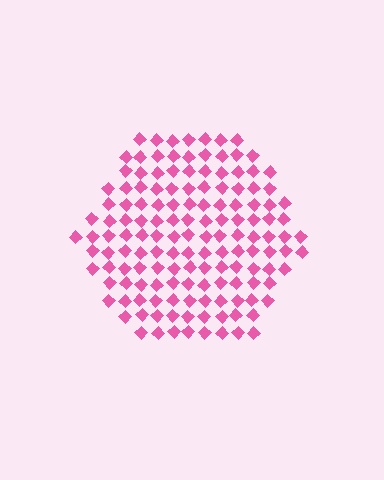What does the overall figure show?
The overall figure shows a hexagon.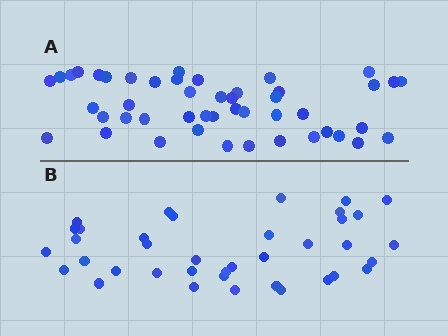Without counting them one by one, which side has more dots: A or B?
Region A (the top region) has more dots.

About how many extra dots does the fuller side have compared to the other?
Region A has roughly 8 or so more dots than region B.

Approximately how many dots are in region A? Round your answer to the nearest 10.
About 50 dots. (The exact count is 47, which rounds to 50.)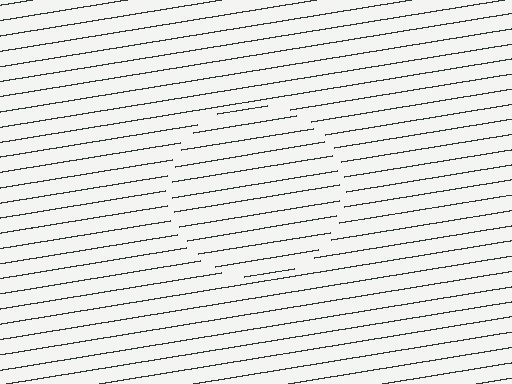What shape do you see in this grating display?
An illusory circle. The interior of the shape contains the same grating, shifted by half a period — the contour is defined by the phase discontinuity where line-ends from the inner and outer gratings abut.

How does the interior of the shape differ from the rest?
The interior of the shape contains the same grating, shifted by half a period — the contour is defined by the phase discontinuity where line-ends from the inner and outer gratings abut.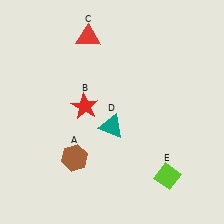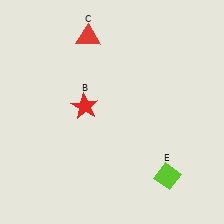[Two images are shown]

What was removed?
The teal triangle (D), the brown hexagon (A) were removed in Image 2.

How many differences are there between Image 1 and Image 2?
There are 2 differences between the two images.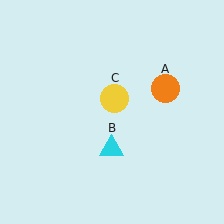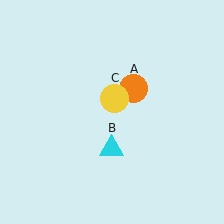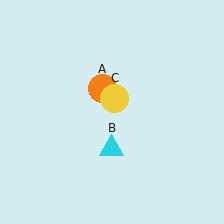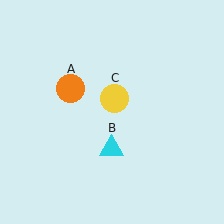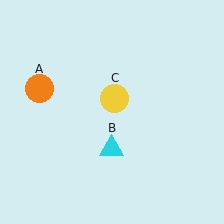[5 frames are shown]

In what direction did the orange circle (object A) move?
The orange circle (object A) moved left.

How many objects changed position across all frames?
1 object changed position: orange circle (object A).